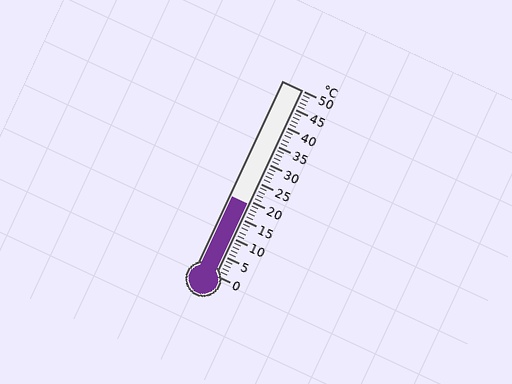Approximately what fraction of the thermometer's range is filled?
The thermometer is filled to approximately 40% of its range.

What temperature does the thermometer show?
The thermometer shows approximately 19°C.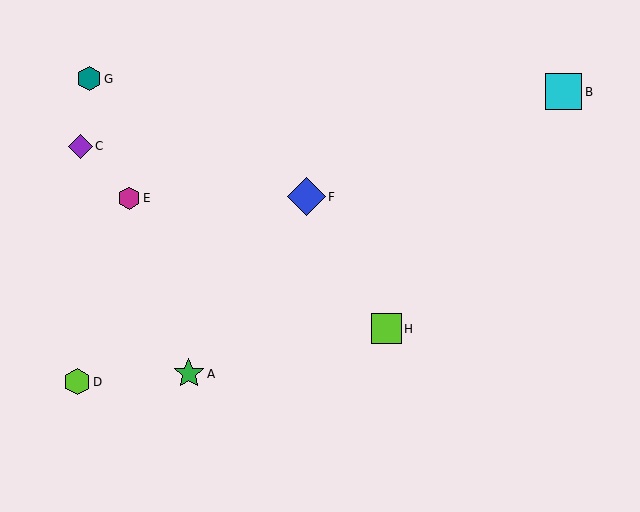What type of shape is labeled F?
Shape F is a blue diamond.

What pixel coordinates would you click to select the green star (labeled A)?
Click at (189, 374) to select the green star A.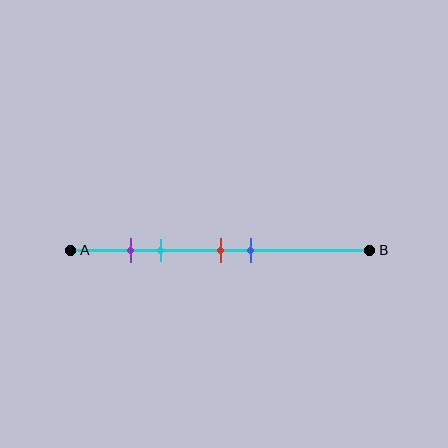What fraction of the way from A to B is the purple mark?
The purple mark is approximately 20% (0.2) of the way from A to B.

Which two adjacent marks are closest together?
The purple and cyan marks are the closest adjacent pair.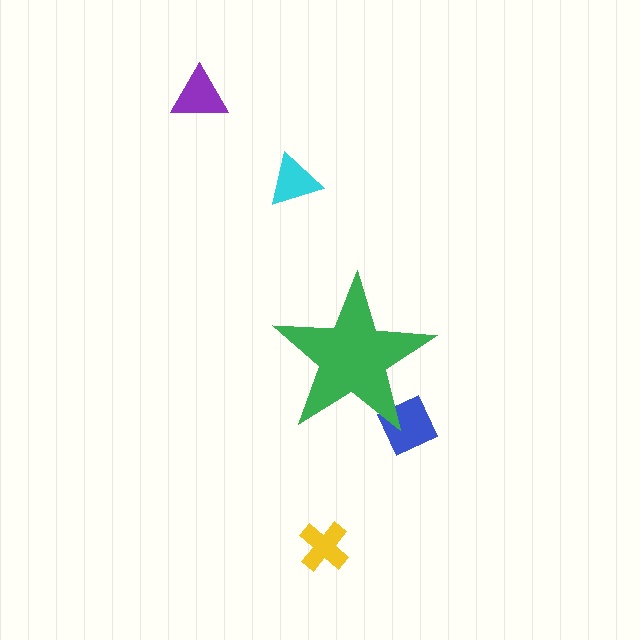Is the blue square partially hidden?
Yes, the blue square is partially hidden behind the green star.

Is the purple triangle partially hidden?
No, the purple triangle is fully visible.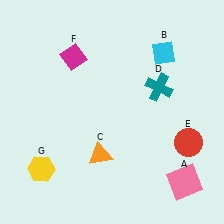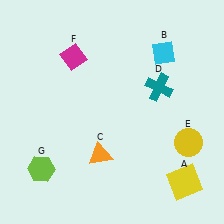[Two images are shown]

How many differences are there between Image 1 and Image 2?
There are 3 differences between the two images.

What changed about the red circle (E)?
In Image 1, E is red. In Image 2, it changed to yellow.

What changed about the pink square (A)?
In Image 1, A is pink. In Image 2, it changed to yellow.